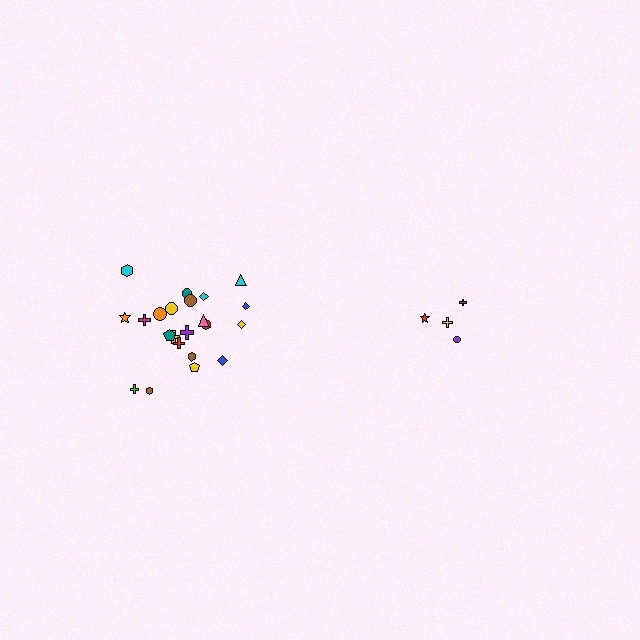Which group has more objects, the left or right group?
The left group.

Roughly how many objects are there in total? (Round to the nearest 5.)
Roughly 25 objects in total.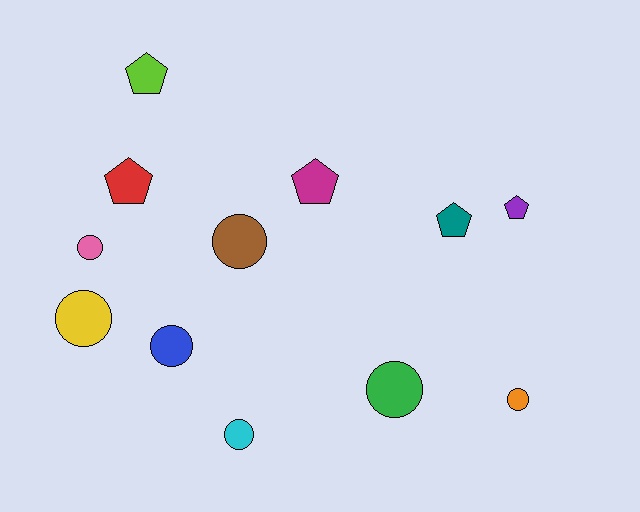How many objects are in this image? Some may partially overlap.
There are 12 objects.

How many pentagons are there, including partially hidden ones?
There are 5 pentagons.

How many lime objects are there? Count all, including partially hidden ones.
There is 1 lime object.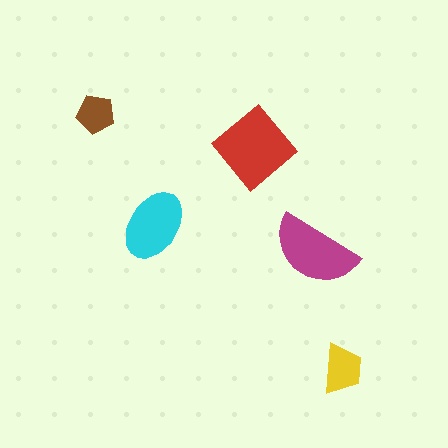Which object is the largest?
The red diamond.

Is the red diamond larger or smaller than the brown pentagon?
Larger.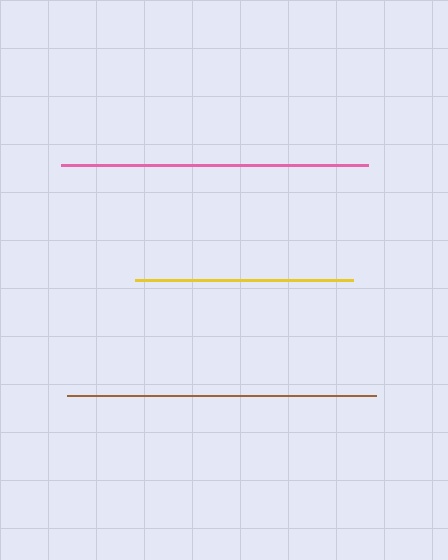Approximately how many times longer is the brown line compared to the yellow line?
The brown line is approximately 1.4 times the length of the yellow line.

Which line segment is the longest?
The brown line is the longest at approximately 309 pixels.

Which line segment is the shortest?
The yellow line is the shortest at approximately 218 pixels.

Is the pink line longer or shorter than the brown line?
The brown line is longer than the pink line.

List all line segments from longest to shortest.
From longest to shortest: brown, pink, yellow.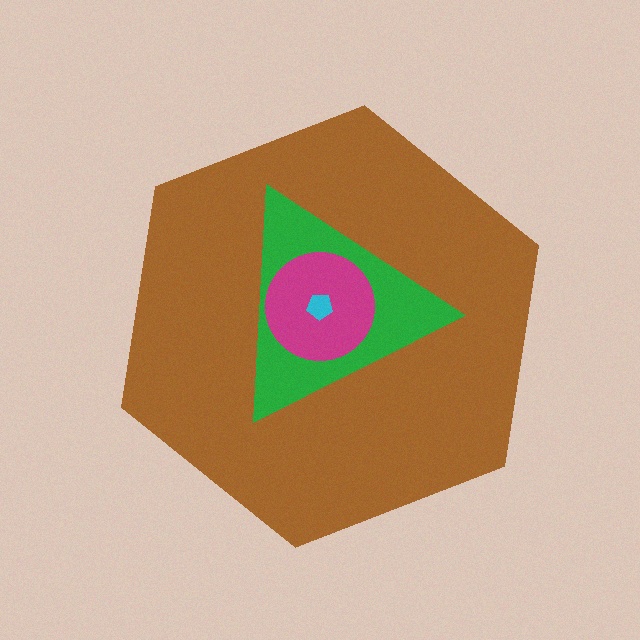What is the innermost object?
The cyan pentagon.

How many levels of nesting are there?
4.